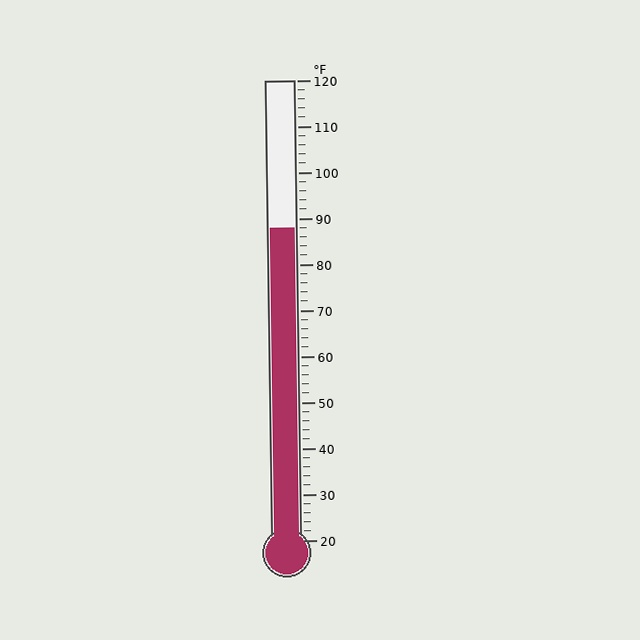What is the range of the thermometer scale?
The thermometer scale ranges from 20°F to 120°F.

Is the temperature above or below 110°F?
The temperature is below 110°F.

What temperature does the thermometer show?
The thermometer shows approximately 88°F.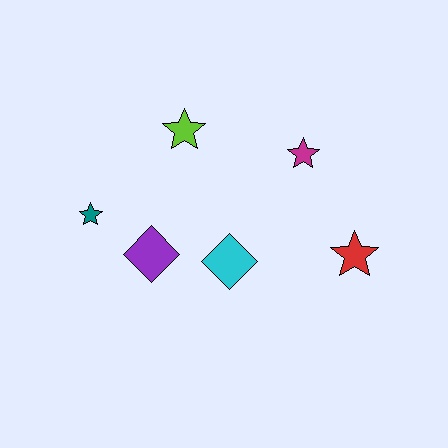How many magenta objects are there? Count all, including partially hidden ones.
There is 1 magenta object.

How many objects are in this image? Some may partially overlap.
There are 6 objects.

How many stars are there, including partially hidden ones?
There are 4 stars.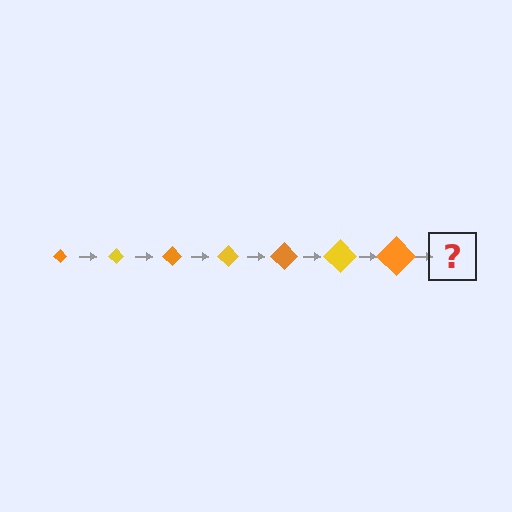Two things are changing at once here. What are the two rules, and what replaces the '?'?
The two rules are that the diamond grows larger each step and the color cycles through orange and yellow. The '?' should be a yellow diamond, larger than the previous one.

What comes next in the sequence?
The next element should be a yellow diamond, larger than the previous one.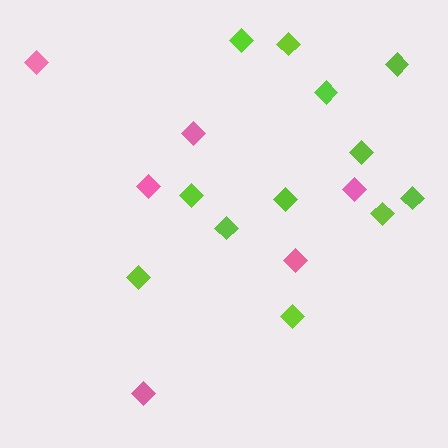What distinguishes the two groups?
There are 2 groups: one group of lime diamonds (12) and one group of pink diamonds (6).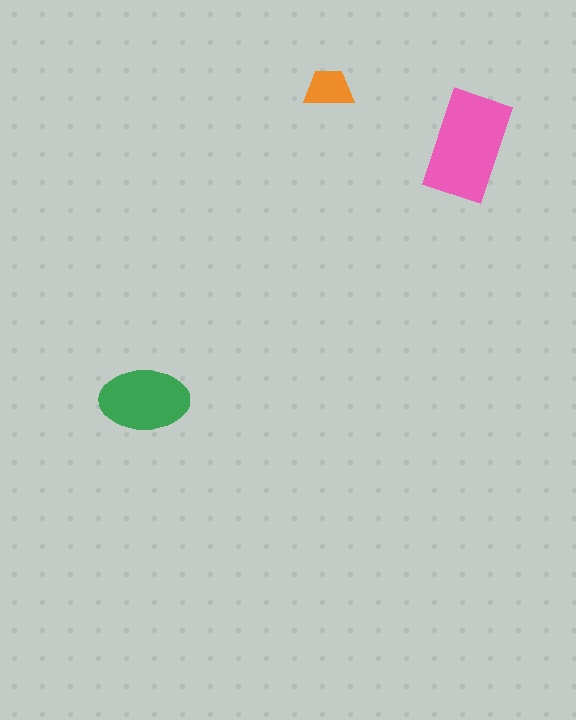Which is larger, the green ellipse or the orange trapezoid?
The green ellipse.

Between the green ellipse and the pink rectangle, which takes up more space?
The pink rectangle.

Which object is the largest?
The pink rectangle.